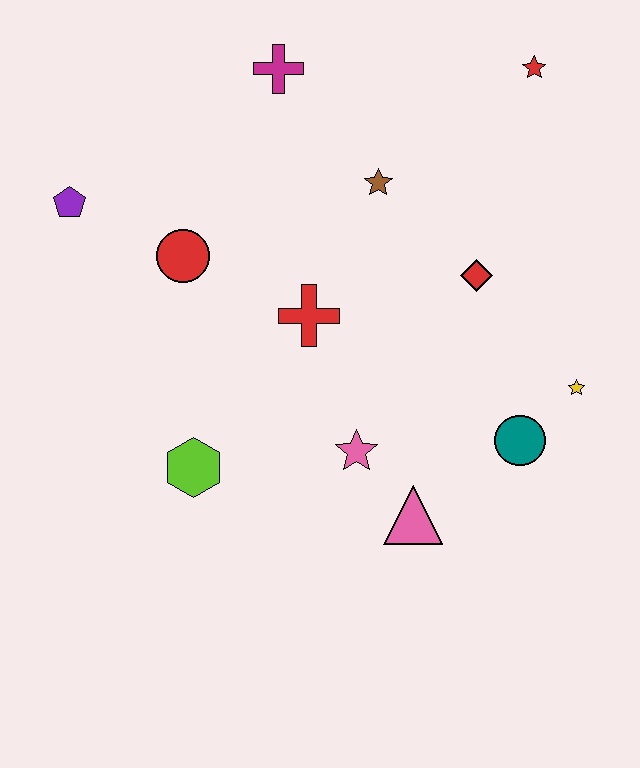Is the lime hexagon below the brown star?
Yes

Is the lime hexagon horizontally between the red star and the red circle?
Yes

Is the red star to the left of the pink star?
No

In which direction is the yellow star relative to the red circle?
The yellow star is to the right of the red circle.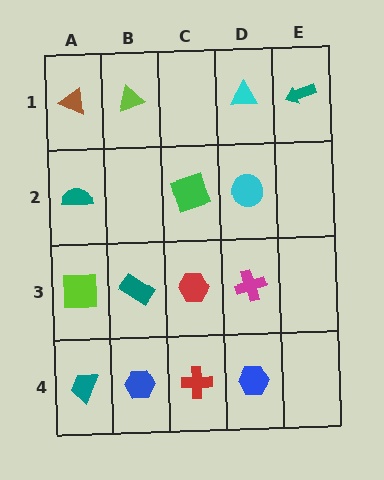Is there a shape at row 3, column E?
No, that cell is empty.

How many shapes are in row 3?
4 shapes.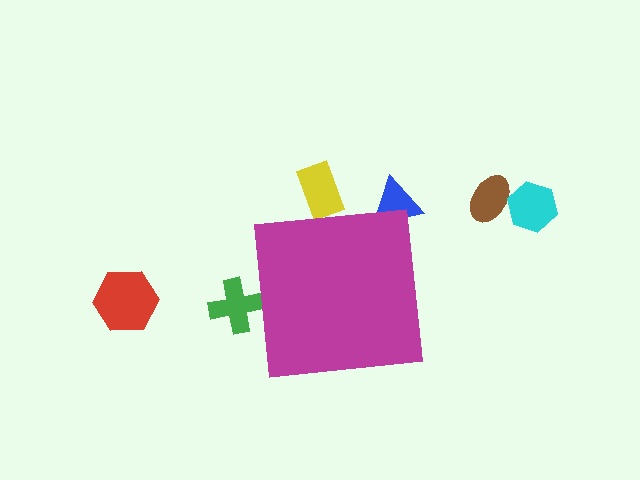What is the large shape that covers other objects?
A magenta square.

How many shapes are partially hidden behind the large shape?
3 shapes are partially hidden.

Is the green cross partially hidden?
Yes, the green cross is partially hidden behind the magenta square.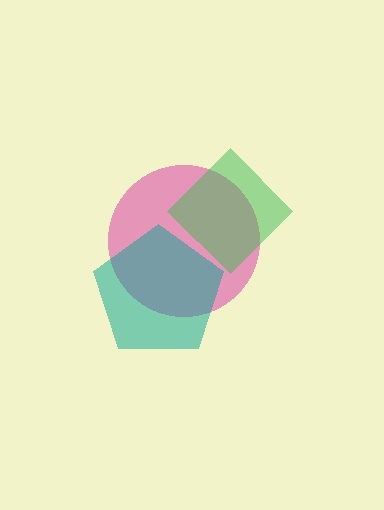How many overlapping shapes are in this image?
There are 3 overlapping shapes in the image.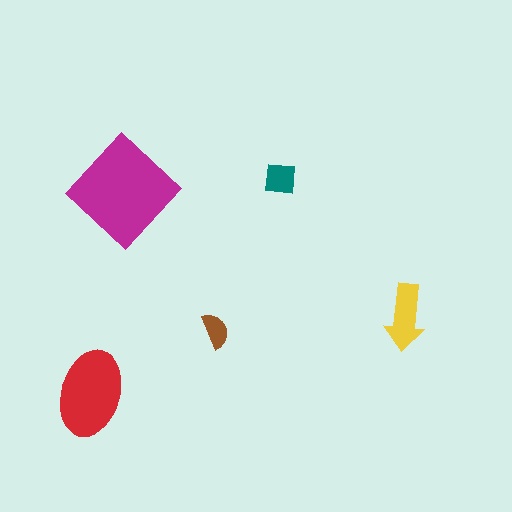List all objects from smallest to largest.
The brown semicircle, the teal square, the yellow arrow, the red ellipse, the magenta diamond.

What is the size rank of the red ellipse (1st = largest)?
2nd.